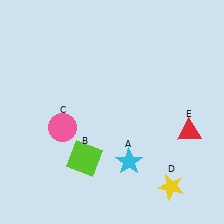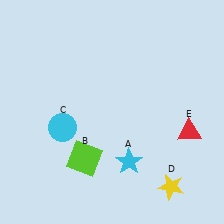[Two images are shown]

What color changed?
The circle (C) changed from pink in Image 1 to cyan in Image 2.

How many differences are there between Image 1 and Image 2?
There is 1 difference between the two images.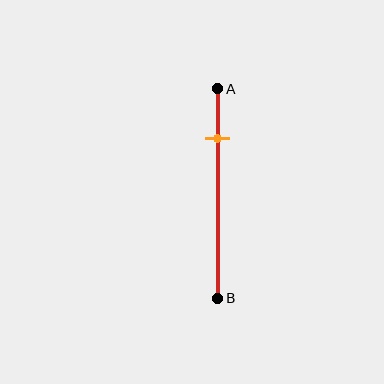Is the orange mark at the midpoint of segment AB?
No, the mark is at about 25% from A, not at the 50% midpoint.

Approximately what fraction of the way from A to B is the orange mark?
The orange mark is approximately 25% of the way from A to B.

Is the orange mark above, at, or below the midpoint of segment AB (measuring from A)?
The orange mark is above the midpoint of segment AB.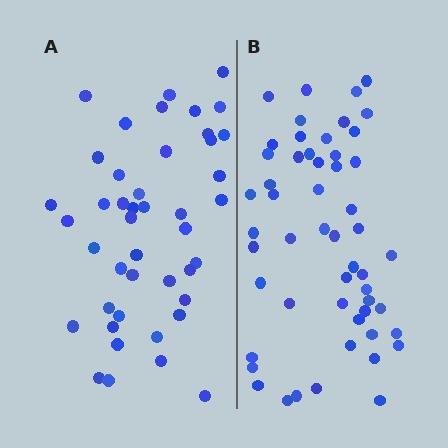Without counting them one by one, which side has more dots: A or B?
Region B (the right region) has more dots.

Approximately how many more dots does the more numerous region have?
Region B has roughly 8 or so more dots than region A.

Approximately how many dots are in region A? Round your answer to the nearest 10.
About 40 dots. (The exact count is 44, which rounds to 40.)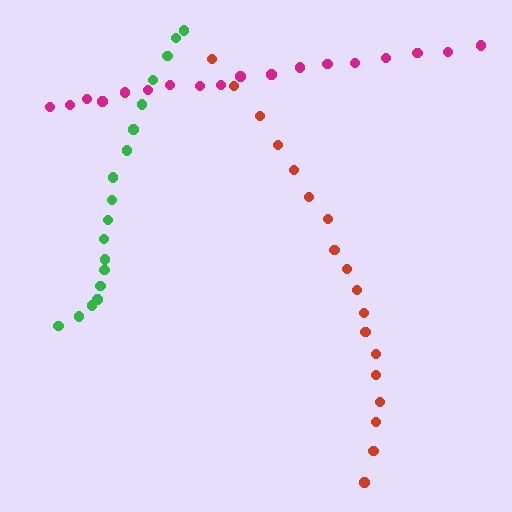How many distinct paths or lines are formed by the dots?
There are 3 distinct paths.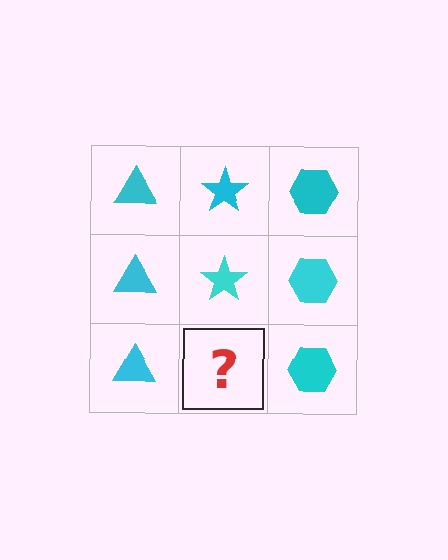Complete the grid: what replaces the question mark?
The question mark should be replaced with a cyan star.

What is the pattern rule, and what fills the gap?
The rule is that each column has a consistent shape. The gap should be filled with a cyan star.